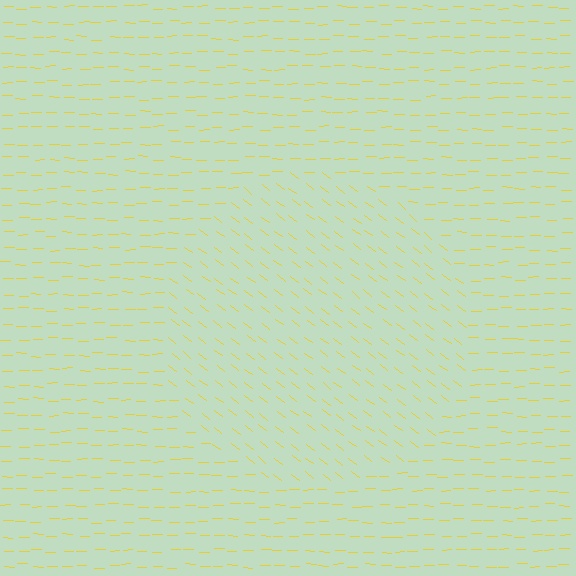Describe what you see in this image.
The image is filled with small yellow line segments. A circle region in the image has lines oriented differently from the surrounding lines, creating a visible texture boundary.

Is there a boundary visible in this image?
Yes, there is a texture boundary formed by a change in line orientation.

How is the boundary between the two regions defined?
The boundary is defined purely by a change in line orientation (approximately 37 degrees difference). All lines are the same color and thickness.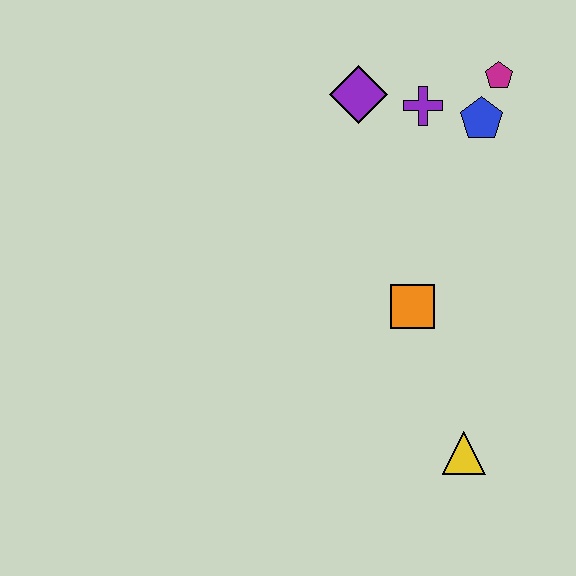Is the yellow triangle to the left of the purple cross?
No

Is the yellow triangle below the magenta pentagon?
Yes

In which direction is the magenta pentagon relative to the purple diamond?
The magenta pentagon is to the right of the purple diamond.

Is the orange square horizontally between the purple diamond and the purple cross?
Yes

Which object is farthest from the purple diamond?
The yellow triangle is farthest from the purple diamond.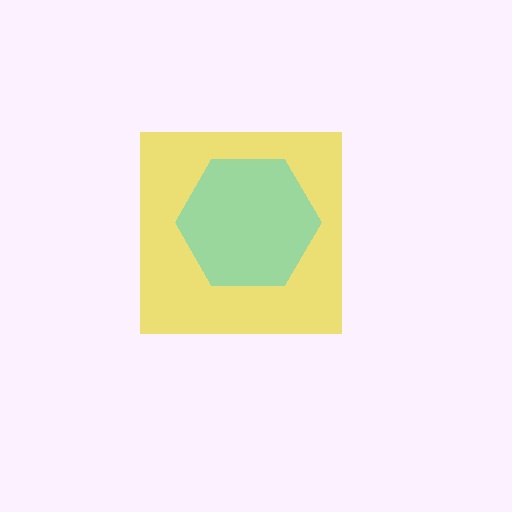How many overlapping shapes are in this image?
There are 2 overlapping shapes in the image.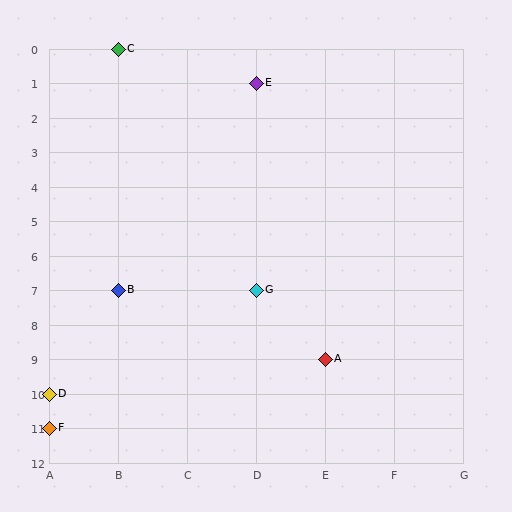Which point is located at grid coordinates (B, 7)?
Point B is at (B, 7).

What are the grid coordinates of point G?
Point G is at grid coordinates (D, 7).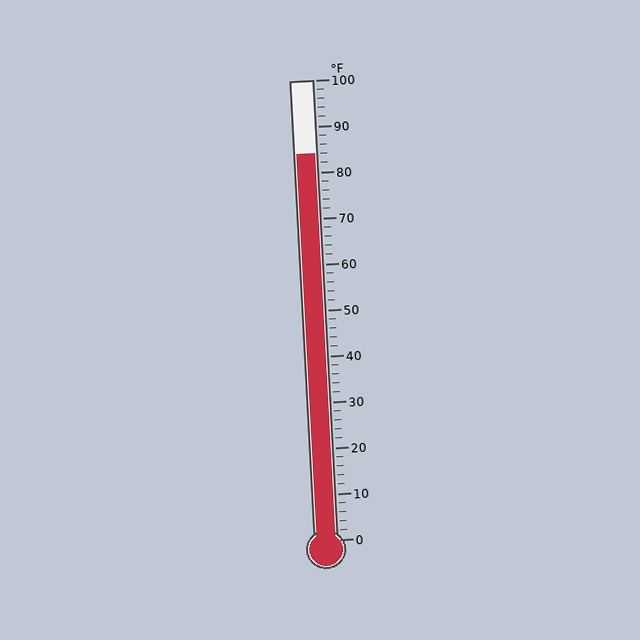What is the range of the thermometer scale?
The thermometer scale ranges from 0°F to 100°F.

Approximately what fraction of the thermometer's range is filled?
The thermometer is filled to approximately 85% of its range.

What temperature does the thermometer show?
The thermometer shows approximately 84°F.